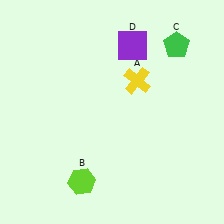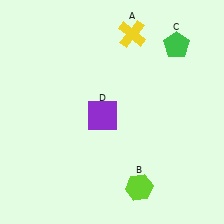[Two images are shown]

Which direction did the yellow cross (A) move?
The yellow cross (A) moved up.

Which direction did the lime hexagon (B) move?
The lime hexagon (B) moved right.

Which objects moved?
The objects that moved are: the yellow cross (A), the lime hexagon (B), the purple square (D).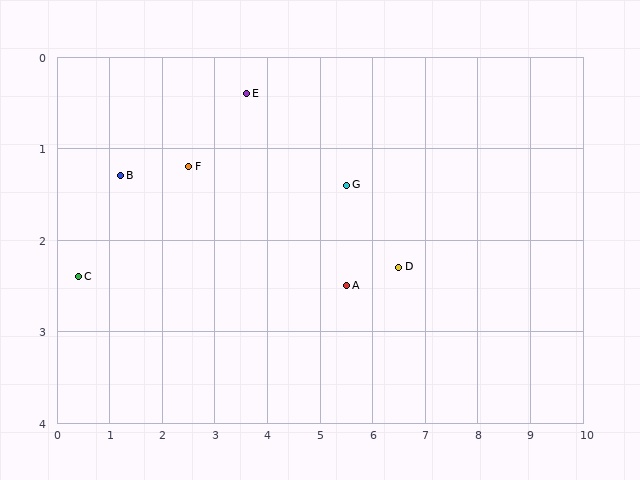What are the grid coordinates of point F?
Point F is at approximately (2.5, 1.2).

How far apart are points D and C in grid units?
Points D and C are about 6.1 grid units apart.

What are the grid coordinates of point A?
Point A is at approximately (5.5, 2.5).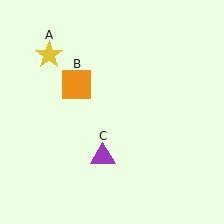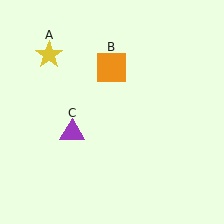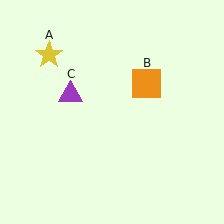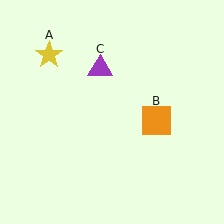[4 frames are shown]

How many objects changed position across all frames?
2 objects changed position: orange square (object B), purple triangle (object C).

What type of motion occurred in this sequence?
The orange square (object B), purple triangle (object C) rotated clockwise around the center of the scene.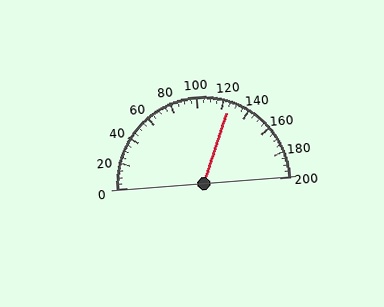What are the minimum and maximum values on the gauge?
The gauge ranges from 0 to 200.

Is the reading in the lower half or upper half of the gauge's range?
The reading is in the upper half of the range (0 to 200).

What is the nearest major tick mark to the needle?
The nearest major tick mark is 120.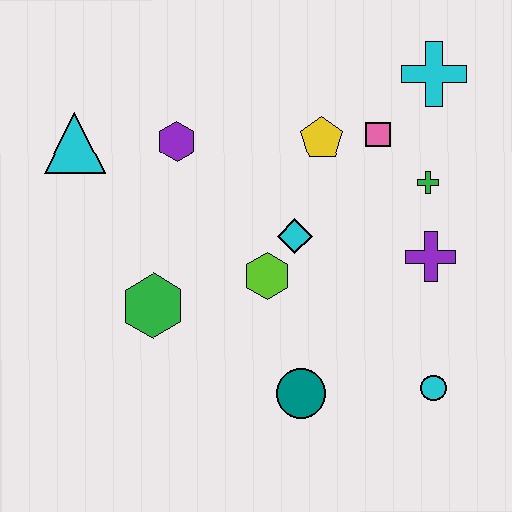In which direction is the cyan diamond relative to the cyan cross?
The cyan diamond is below the cyan cross.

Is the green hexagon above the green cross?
No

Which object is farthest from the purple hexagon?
The cyan circle is farthest from the purple hexagon.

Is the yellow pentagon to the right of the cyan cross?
No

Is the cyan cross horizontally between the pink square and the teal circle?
No